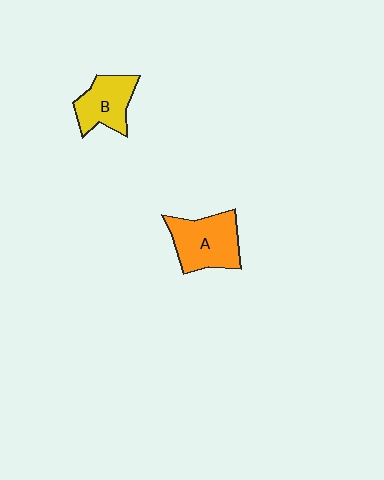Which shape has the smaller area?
Shape B (yellow).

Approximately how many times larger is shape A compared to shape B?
Approximately 1.3 times.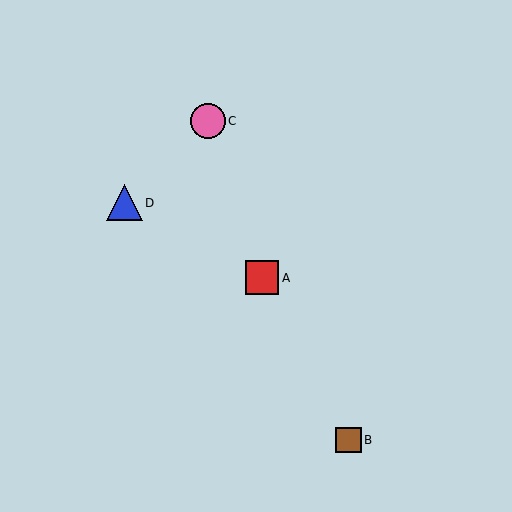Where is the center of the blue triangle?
The center of the blue triangle is at (124, 203).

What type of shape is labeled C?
Shape C is a pink circle.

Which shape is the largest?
The blue triangle (labeled D) is the largest.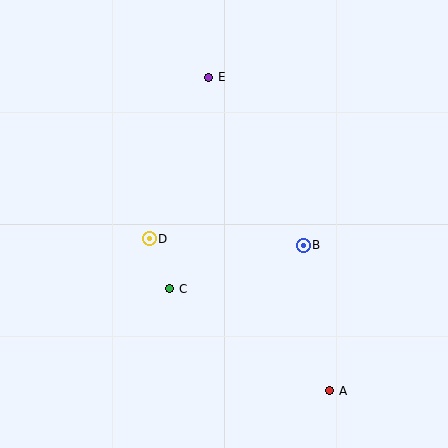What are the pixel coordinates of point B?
Point B is at (303, 245).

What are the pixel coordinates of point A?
Point A is at (330, 391).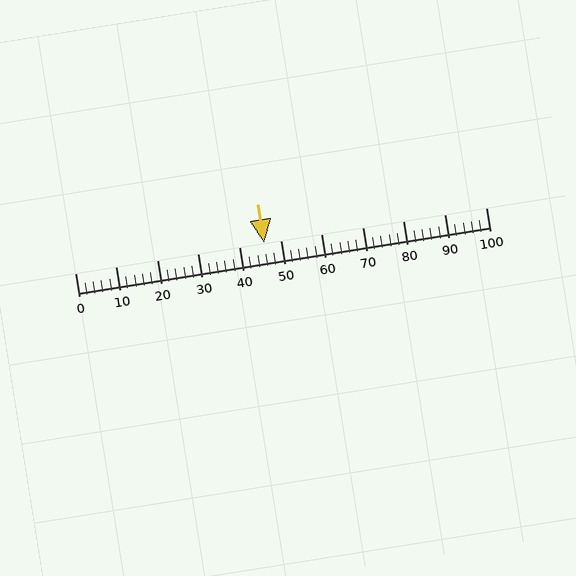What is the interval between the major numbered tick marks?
The major tick marks are spaced 10 units apart.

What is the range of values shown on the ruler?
The ruler shows values from 0 to 100.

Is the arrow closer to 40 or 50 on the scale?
The arrow is closer to 50.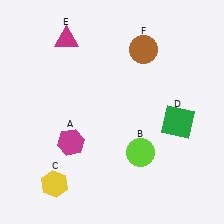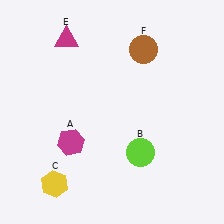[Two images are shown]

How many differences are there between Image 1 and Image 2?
There is 1 difference between the two images.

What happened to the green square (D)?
The green square (D) was removed in Image 2. It was in the bottom-right area of Image 1.